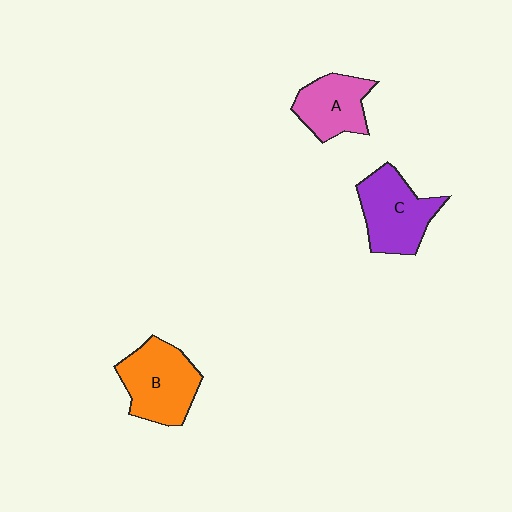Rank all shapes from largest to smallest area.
From largest to smallest: B (orange), C (purple), A (pink).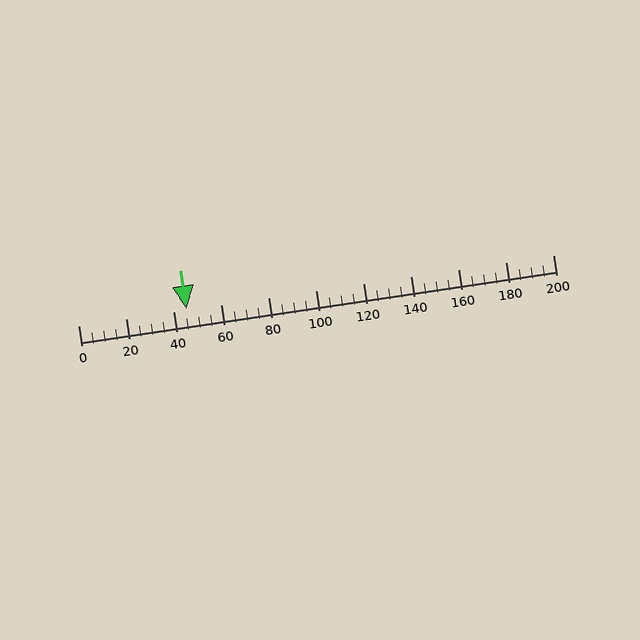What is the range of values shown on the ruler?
The ruler shows values from 0 to 200.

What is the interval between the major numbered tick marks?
The major tick marks are spaced 20 units apart.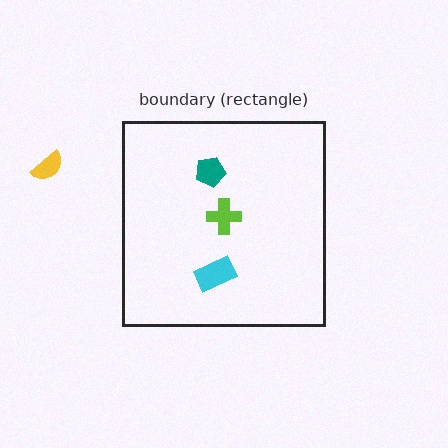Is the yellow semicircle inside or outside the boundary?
Outside.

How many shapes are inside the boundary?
3 inside, 1 outside.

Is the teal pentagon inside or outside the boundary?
Inside.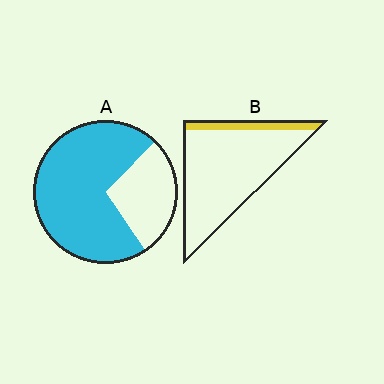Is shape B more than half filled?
No.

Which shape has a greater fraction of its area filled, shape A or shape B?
Shape A.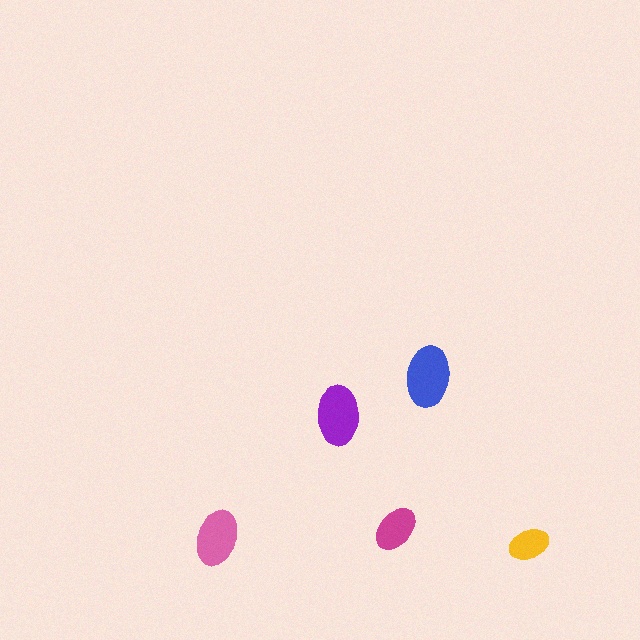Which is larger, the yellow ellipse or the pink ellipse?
The pink one.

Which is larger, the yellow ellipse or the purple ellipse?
The purple one.